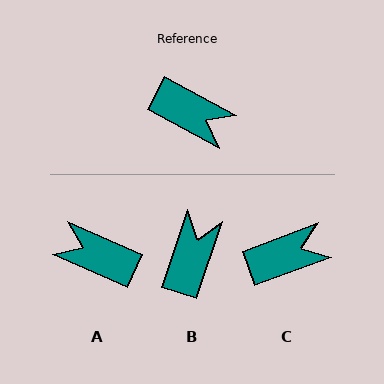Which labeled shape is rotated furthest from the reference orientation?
A, about 176 degrees away.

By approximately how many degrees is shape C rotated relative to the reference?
Approximately 49 degrees counter-clockwise.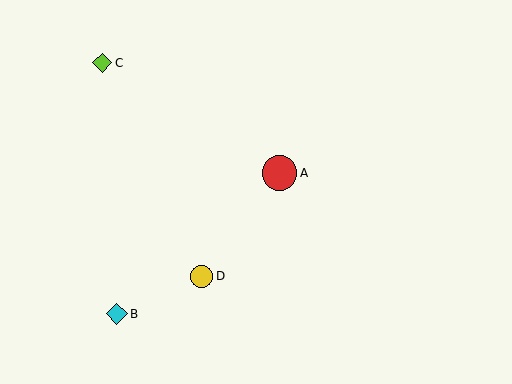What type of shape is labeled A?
Shape A is a red circle.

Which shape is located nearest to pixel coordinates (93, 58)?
The lime diamond (labeled C) at (102, 63) is nearest to that location.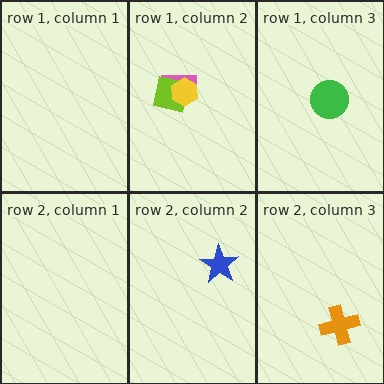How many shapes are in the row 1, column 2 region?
3.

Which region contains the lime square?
The row 1, column 2 region.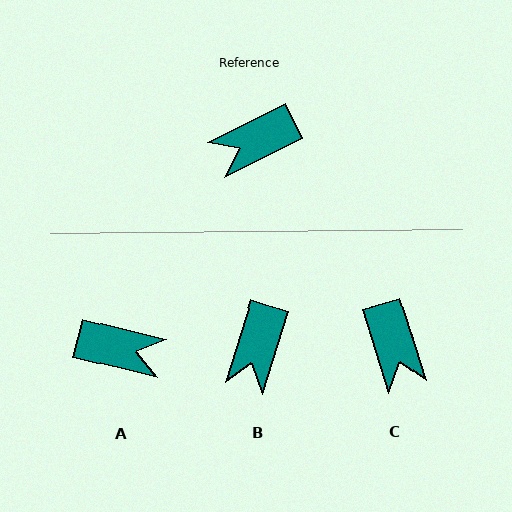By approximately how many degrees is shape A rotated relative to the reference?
Approximately 139 degrees counter-clockwise.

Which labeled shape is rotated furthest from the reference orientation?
A, about 139 degrees away.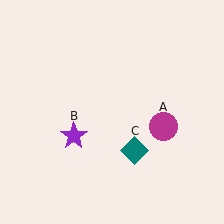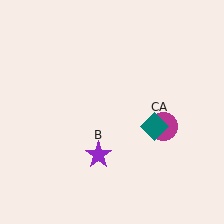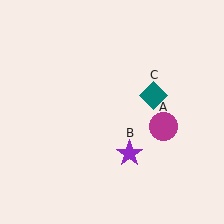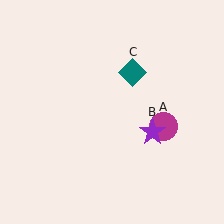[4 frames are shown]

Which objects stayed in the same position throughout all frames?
Magenta circle (object A) remained stationary.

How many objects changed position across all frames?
2 objects changed position: purple star (object B), teal diamond (object C).